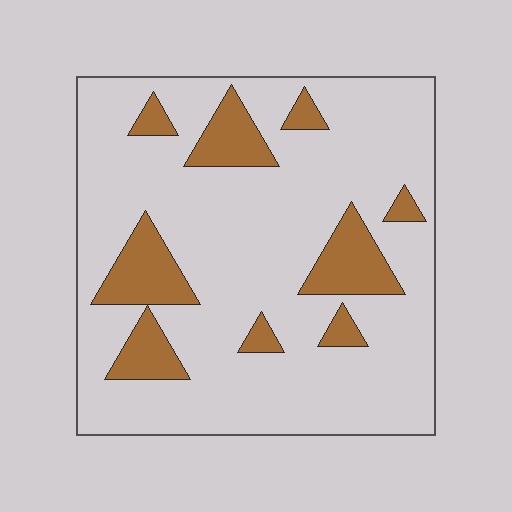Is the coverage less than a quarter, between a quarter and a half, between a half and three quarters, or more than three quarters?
Less than a quarter.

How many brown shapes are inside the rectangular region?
9.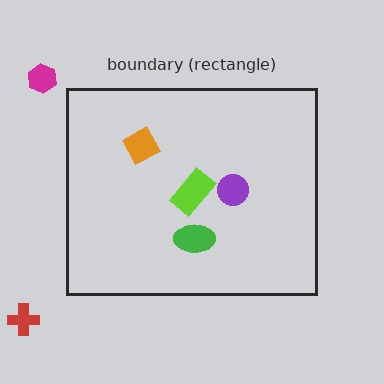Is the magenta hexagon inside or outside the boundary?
Outside.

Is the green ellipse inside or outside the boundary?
Inside.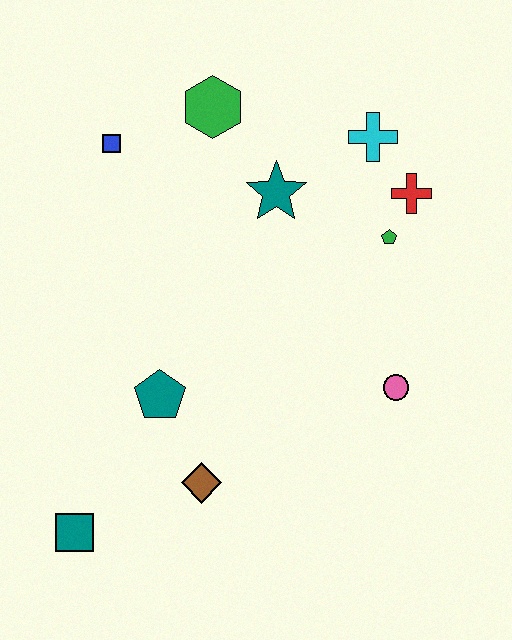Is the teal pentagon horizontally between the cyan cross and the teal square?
Yes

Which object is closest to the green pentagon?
The red cross is closest to the green pentagon.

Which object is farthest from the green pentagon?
The teal square is farthest from the green pentagon.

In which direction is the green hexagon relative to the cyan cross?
The green hexagon is to the left of the cyan cross.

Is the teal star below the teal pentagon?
No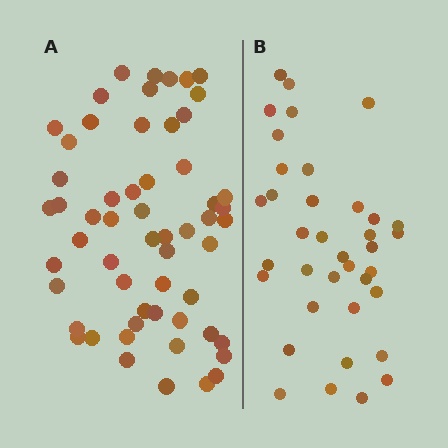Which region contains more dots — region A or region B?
Region A (the left region) has more dots.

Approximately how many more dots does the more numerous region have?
Region A has approximately 20 more dots than region B.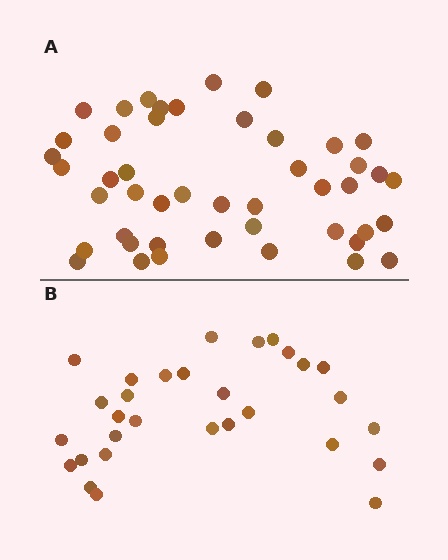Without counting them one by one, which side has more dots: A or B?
Region A (the top region) has more dots.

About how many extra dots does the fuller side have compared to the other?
Region A has approximately 15 more dots than region B.